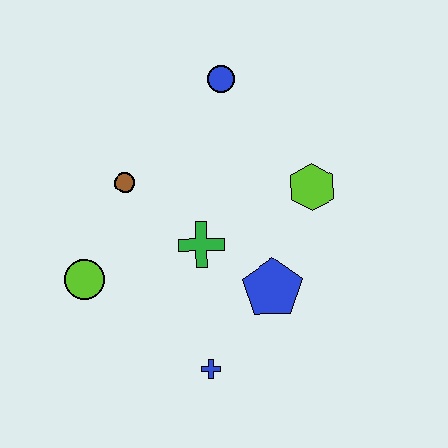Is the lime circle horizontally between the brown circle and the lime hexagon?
No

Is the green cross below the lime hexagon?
Yes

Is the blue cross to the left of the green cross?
No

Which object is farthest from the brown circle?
The blue cross is farthest from the brown circle.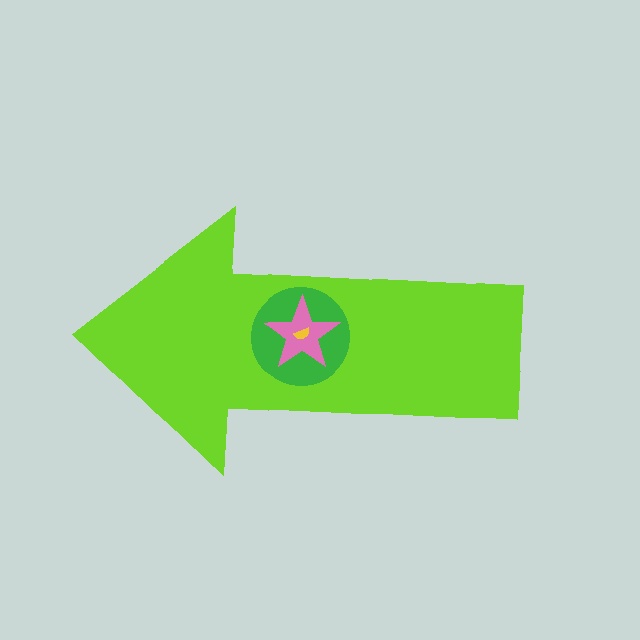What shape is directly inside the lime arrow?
The green circle.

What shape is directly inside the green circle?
The pink star.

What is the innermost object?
The yellow semicircle.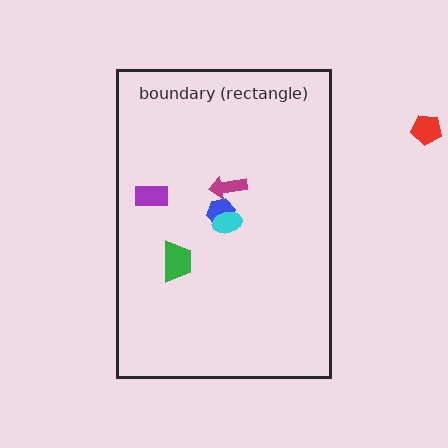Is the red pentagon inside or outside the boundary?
Outside.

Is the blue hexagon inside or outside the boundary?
Inside.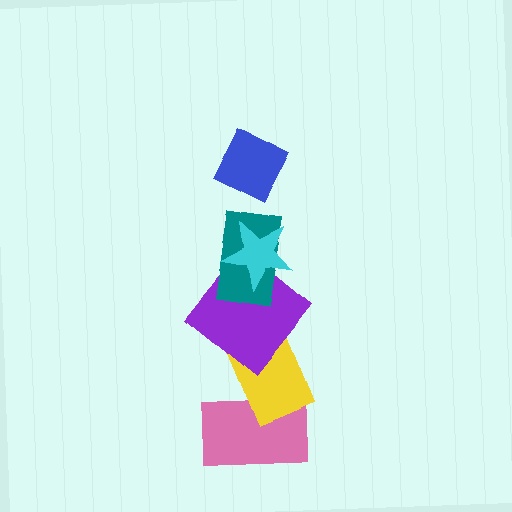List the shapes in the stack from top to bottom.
From top to bottom: the blue diamond, the cyan star, the teal rectangle, the purple diamond, the yellow rectangle, the pink rectangle.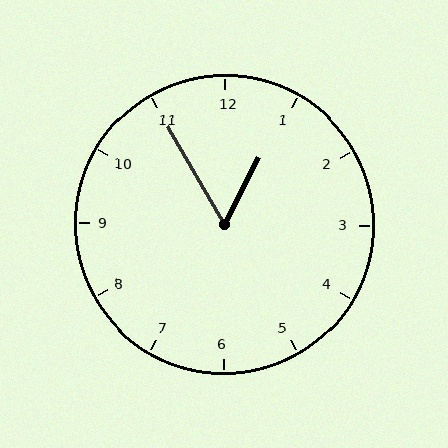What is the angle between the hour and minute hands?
Approximately 58 degrees.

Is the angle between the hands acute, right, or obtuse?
It is acute.